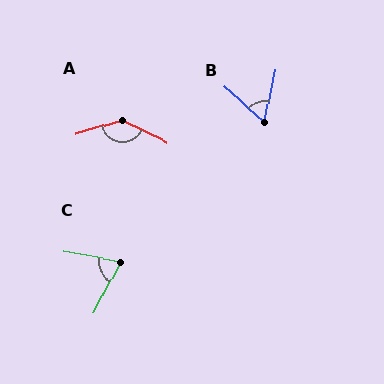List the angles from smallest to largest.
B (60°), C (72°), A (137°).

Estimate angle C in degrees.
Approximately 72 degrees.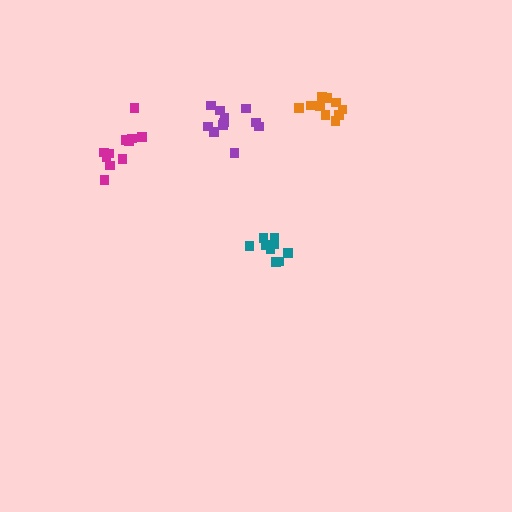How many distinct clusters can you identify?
There are 4 distinct clusters.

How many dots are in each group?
Group 1: 10 dots, Group 2: 9 dots, Group 3: 11 dots, Group 4: 11 dots (41 total).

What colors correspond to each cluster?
The clusters are colored: orange, teal, purple, magenta.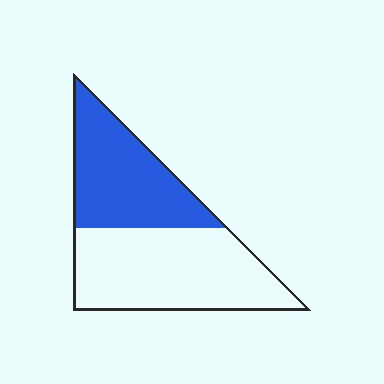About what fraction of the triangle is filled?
About two fifths (2/5).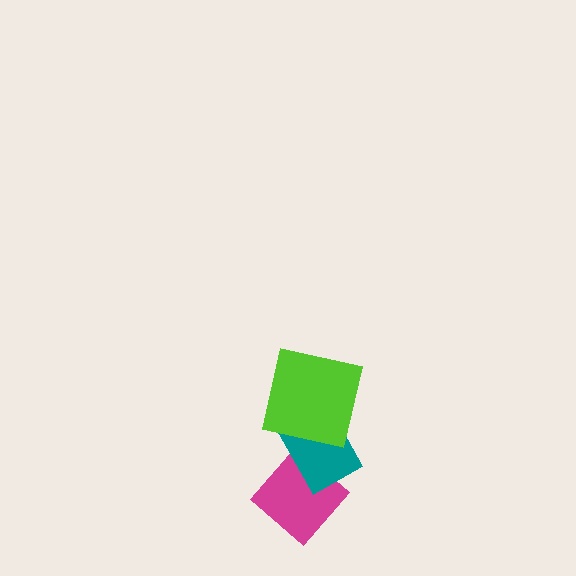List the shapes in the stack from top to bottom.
From top to bottom: the lime square, the teal rectangle, the magenta diamond.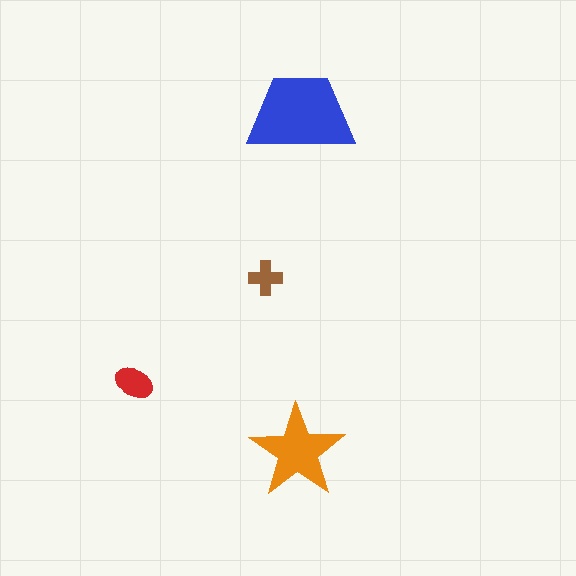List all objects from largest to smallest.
The blue trapezoid, the orange star, the red ellipse, the brown cross.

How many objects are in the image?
There are 4 objects in the image.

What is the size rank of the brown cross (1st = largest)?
4th.